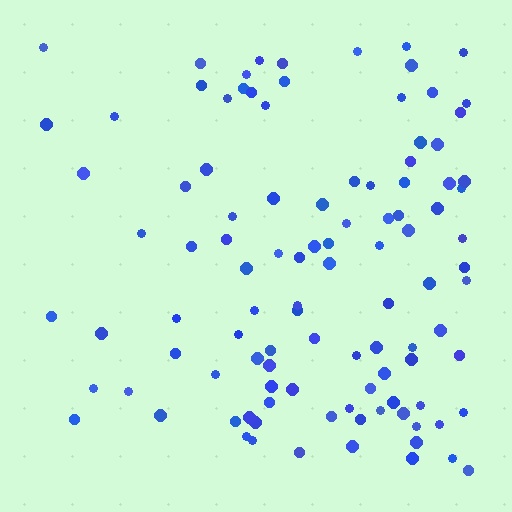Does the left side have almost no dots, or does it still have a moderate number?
Still a moderate number, just noticeably fewer than the right.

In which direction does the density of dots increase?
From left to right, with the right side densest.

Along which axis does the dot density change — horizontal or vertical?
Horizontal.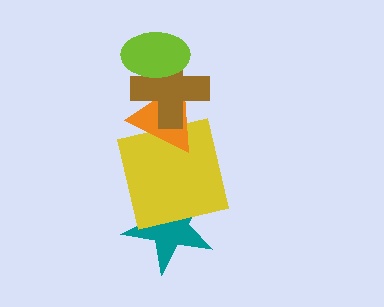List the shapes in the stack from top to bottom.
From top to bottom: the lime ellipse, the brown cross, the orange triangle, the yellow square, the teal star.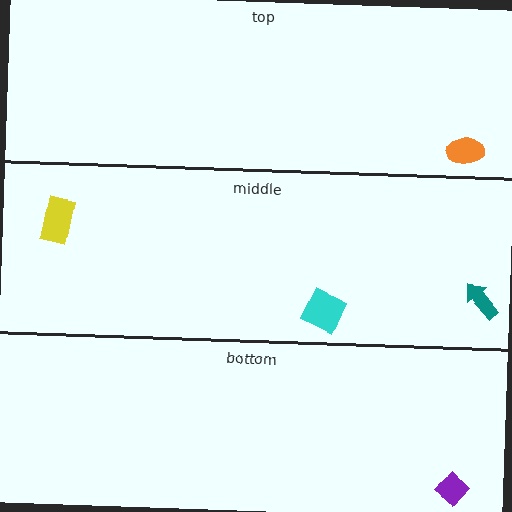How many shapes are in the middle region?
3.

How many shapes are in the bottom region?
1.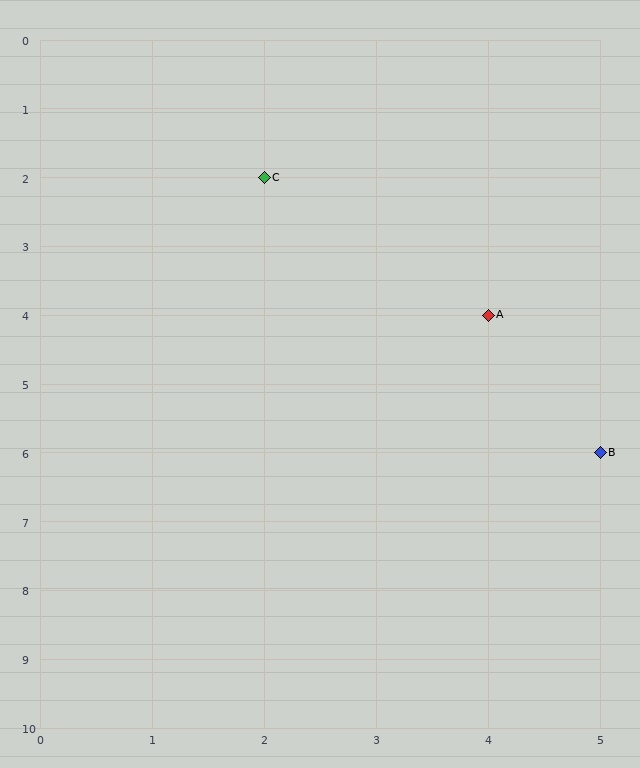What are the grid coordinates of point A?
Point A is at grid coordinates (4, 4).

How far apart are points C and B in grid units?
Points C and B are 3 columns and 4 rows apart (about 5.0 grid units diagonally).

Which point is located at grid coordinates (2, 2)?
Point C is at (2, 2).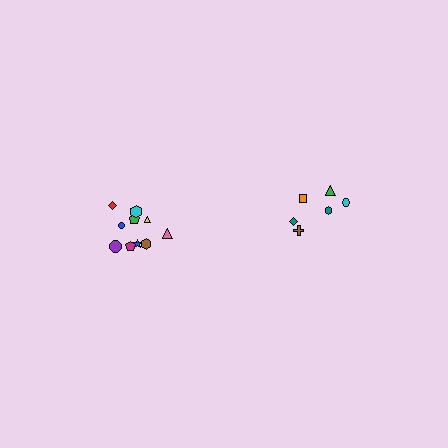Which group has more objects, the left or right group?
The left group.